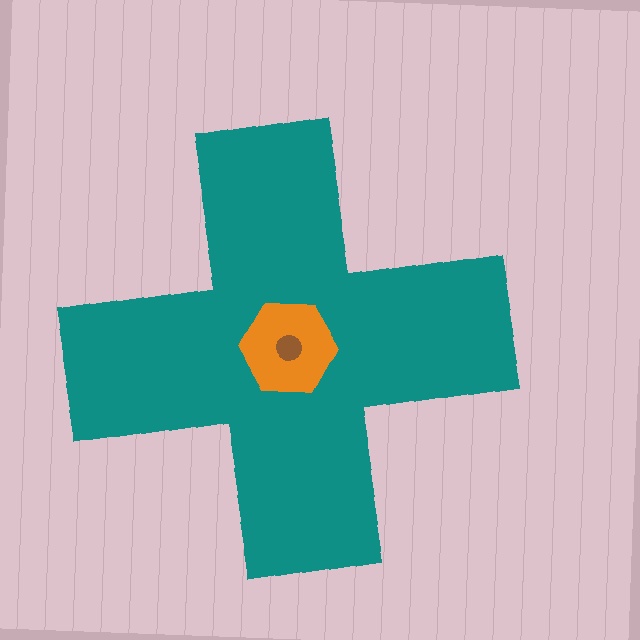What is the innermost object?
The brown circle.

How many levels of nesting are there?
3.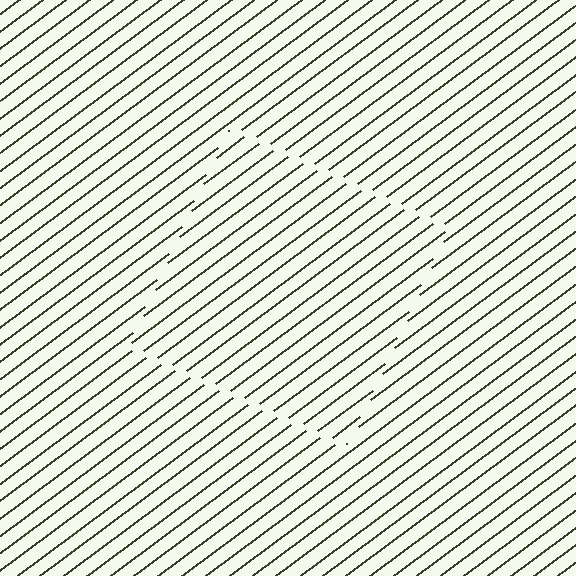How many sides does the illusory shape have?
4 sides — the line-ends trace a square.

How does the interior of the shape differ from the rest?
The interior of the shape contains the same grating, shifted by half a period — the contour is defined by the phase discontinuity where line-ends from the inner and outer gratings abut.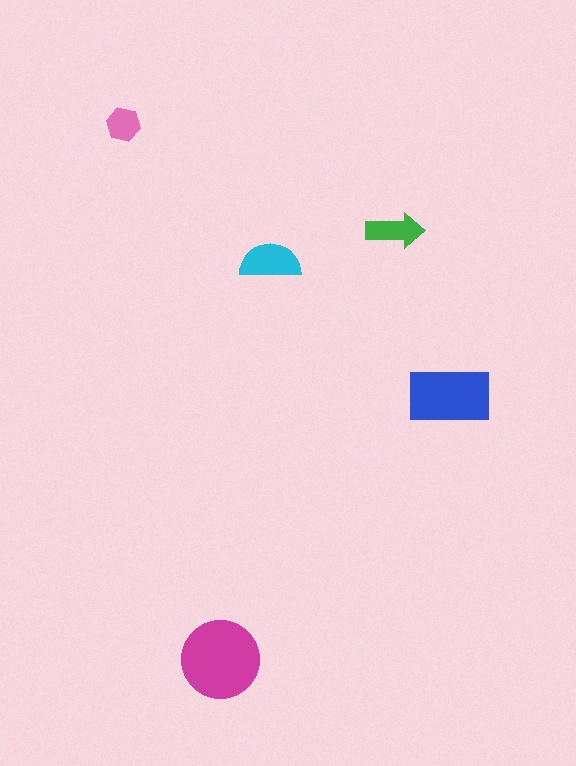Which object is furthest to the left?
The pink hexagon is leftmost.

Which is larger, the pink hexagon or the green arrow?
The green arrow.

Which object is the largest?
The magenta circle.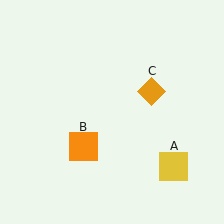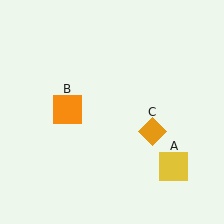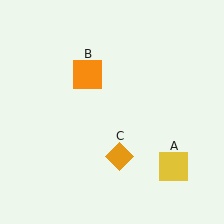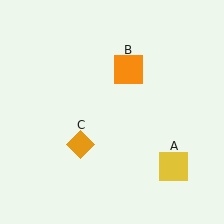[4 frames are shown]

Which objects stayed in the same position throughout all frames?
Yellow square (object A) remained stationary.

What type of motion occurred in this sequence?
The orange square (object B), orange diamond (object C) rotated clockwise around the center of the scene.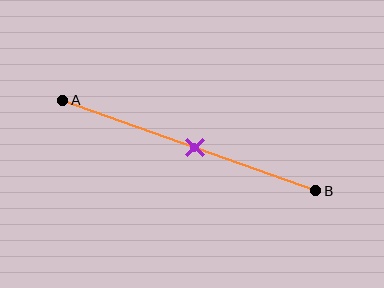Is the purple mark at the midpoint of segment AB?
Yes, the mark is approximately at the midpoint.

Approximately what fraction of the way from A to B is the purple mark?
The purple mark is approximately 50% of the way from A to B.